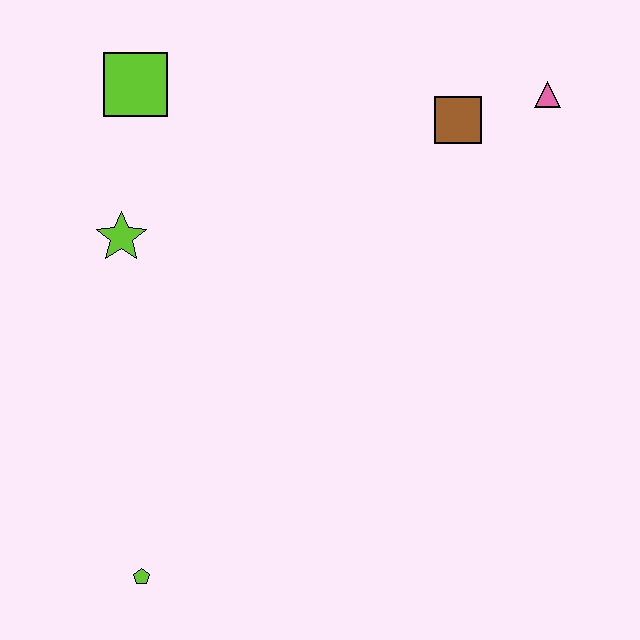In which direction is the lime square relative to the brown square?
The lime square is to the left of the brown square.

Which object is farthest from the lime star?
The pink triangle is farthest from the lime star.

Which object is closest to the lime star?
The lime square is closest to the lime star.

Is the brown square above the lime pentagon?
Yes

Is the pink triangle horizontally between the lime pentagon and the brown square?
No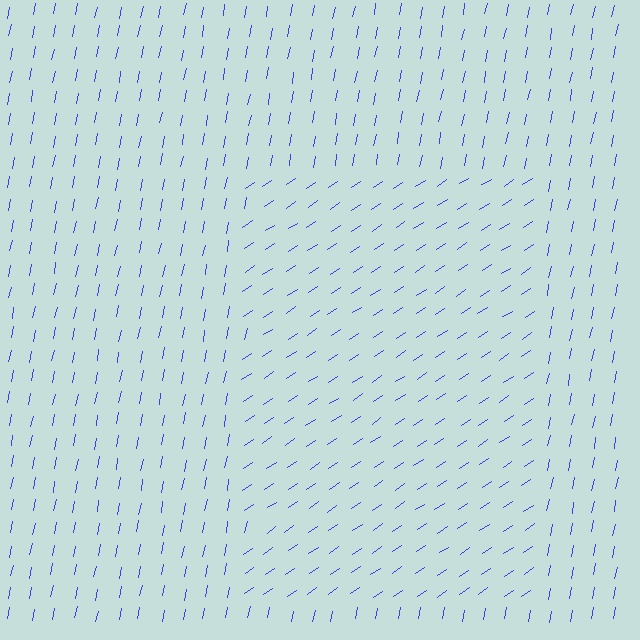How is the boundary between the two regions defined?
The boundary is defined purely by a change in line orientation (approximately 45 degrees difference). All lines are the same color and thickness.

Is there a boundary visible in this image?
Yes, there is a texture boundary formed by a change in line orientation.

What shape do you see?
I see a rectangle.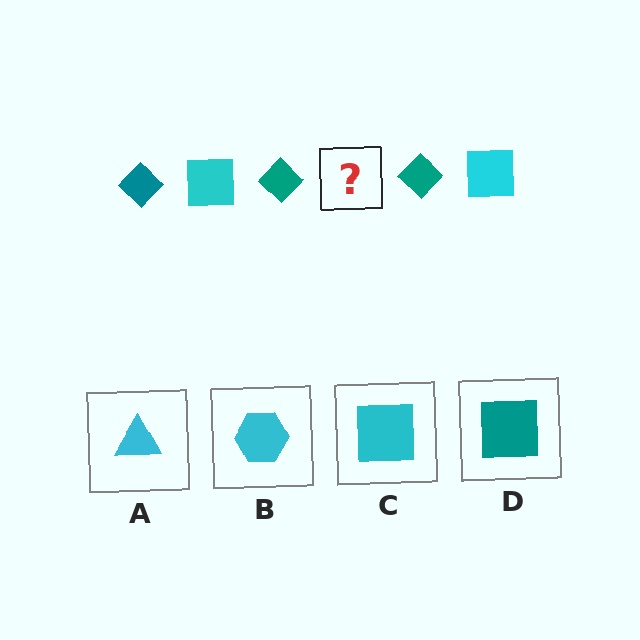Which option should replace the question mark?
Option C.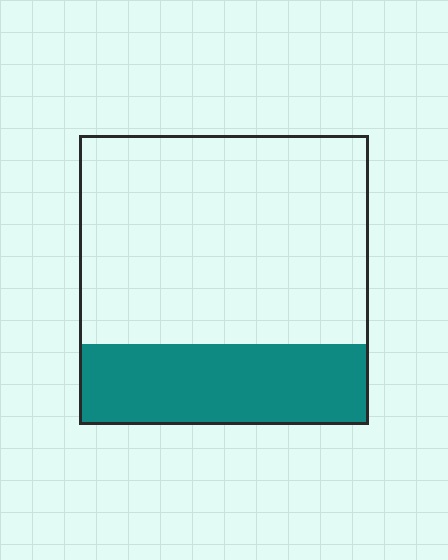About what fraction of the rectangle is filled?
About one quarter (1/4).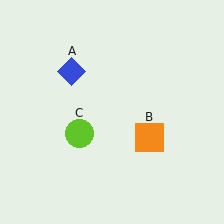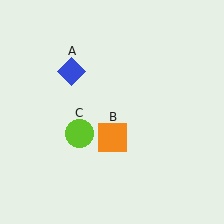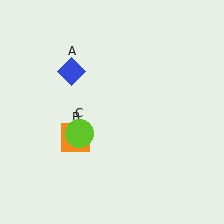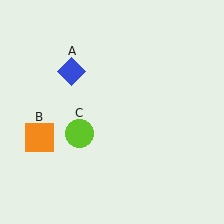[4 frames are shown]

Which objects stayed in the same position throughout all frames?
Blue diamond (object A) and lime circle (object C) remained stationary.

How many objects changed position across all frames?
1 object changed position: orange square (object B).